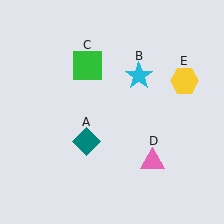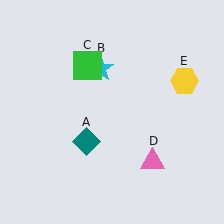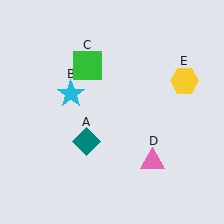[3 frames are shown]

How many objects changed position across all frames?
1 object changed position: cyan star (object B).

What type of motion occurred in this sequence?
The cyan star (object B) rotated counterclockwise around the center of the scene.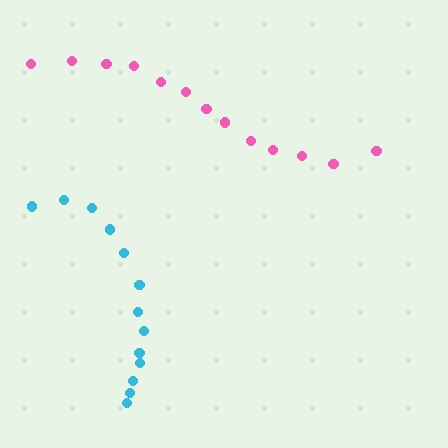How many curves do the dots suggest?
There are 2 distinct paths.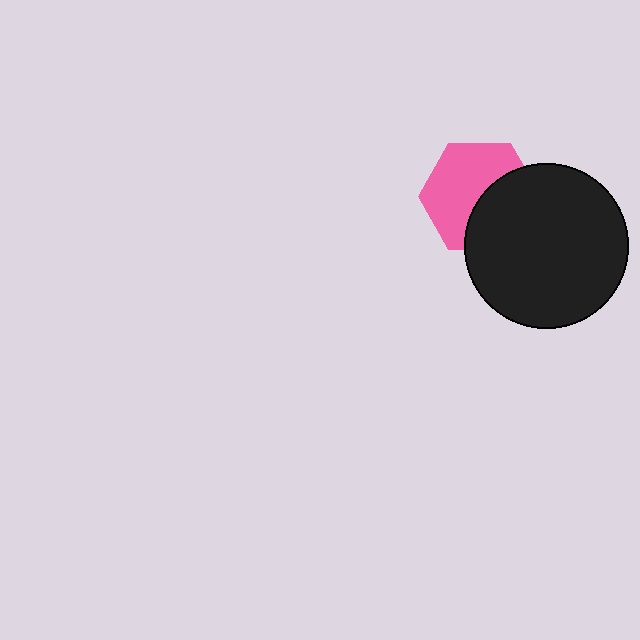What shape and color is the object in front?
The object in front is a black circle.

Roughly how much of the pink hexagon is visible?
About half of it is visible (roughly 58%).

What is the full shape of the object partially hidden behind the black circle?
The partially hidden object is a pink hexagon.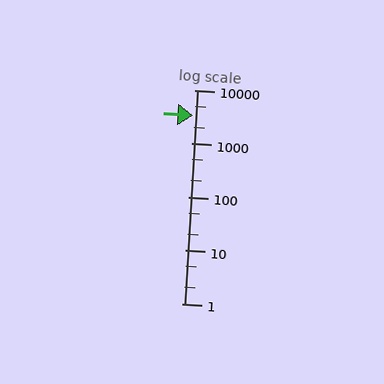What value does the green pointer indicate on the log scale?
The pointer indicates approximately 3300.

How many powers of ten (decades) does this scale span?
The scale spans 4 decades, from 1 to 10000.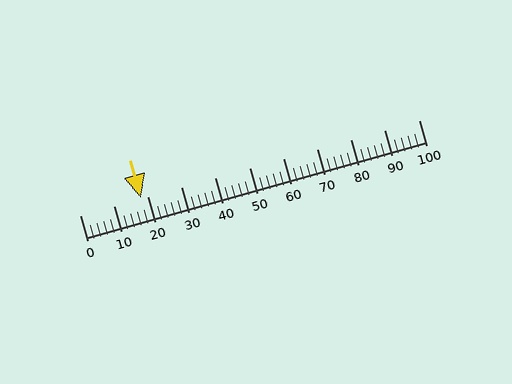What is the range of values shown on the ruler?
The ruler shows values from 0 to 100.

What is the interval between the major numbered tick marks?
The major tick marks are spaced 10 units apart.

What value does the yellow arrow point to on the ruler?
The yellow arrow points to approximately 18.